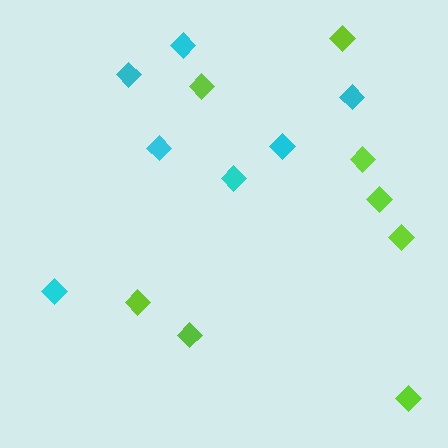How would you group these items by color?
There are 2 groups: one group of lime diamonds (8) and one group of cyan diamonds (7).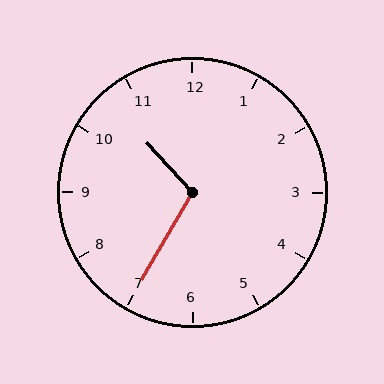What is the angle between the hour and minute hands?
Approximately 108 degrees.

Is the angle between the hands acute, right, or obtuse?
It is obtuse.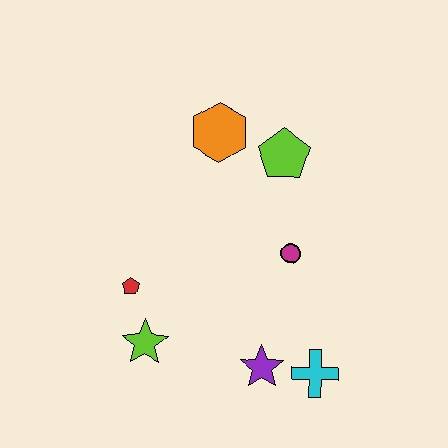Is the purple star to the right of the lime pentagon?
No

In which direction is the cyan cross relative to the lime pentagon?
The cyan cross is below the lime pentagon.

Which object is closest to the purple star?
The cyan cross is closest to the purple star.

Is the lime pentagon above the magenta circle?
Yes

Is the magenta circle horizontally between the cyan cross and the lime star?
Yes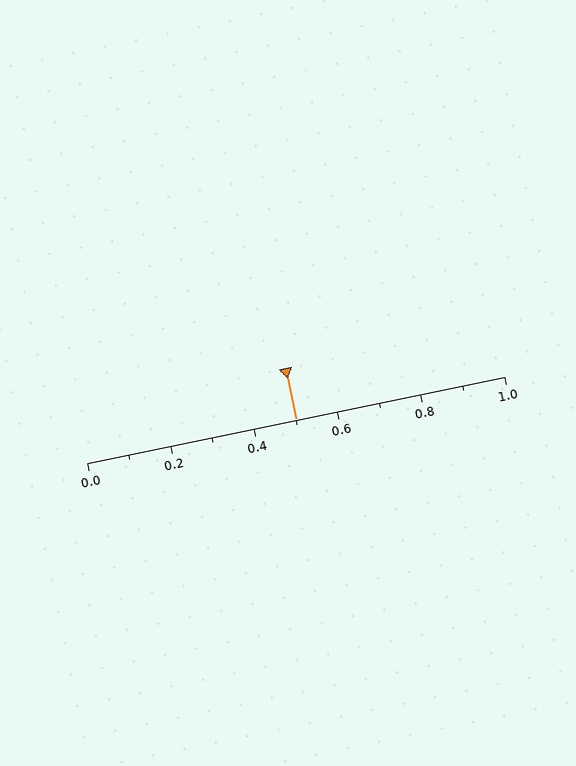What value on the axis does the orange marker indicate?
The marker indicates approximately 0.5.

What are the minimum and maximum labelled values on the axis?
The axis runs from 0.0 to 1.0.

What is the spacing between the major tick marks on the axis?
The major ticks are spaced 0.2 apart.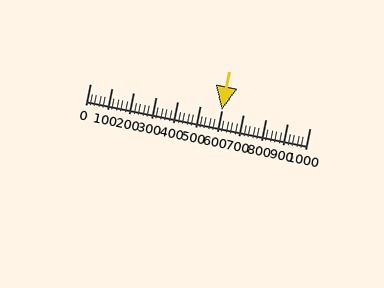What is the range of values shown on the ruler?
The ruler shows values from 0 to 1000.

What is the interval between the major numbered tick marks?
The major tick marks are spaced 100 units apart.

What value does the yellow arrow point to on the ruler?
The yellow arrow points to approximately 600.